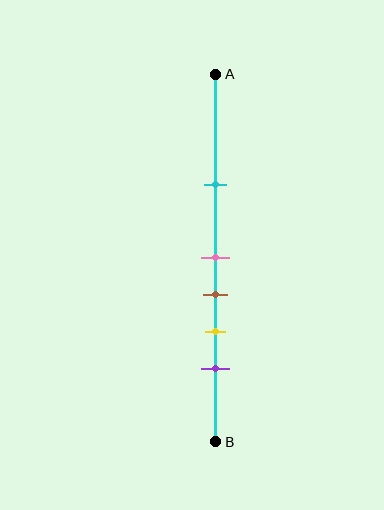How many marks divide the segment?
There are 5 marks dividing the segment.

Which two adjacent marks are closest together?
The pink and brown marks are the closest adjacent pair.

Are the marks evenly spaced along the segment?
No, the marks are not evenly spaced.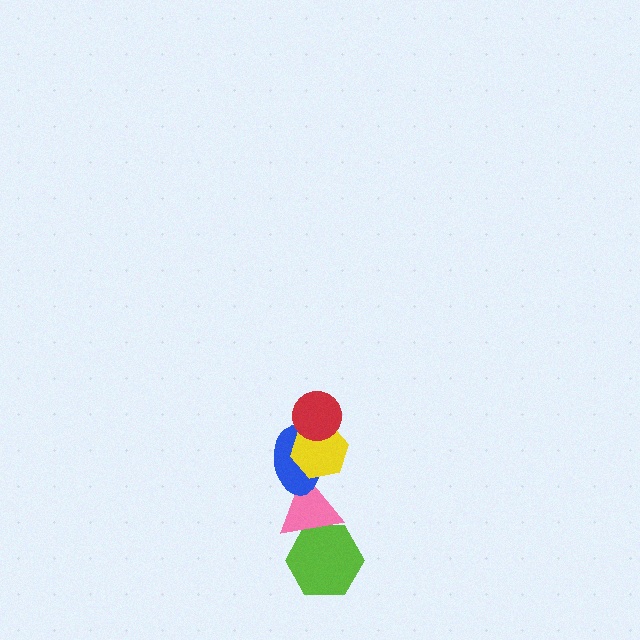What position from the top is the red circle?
The red circle is 1st from the top.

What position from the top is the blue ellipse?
The blue ellipse is 3rd from the top.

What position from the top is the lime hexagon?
The lime hexagon is 5th from the top.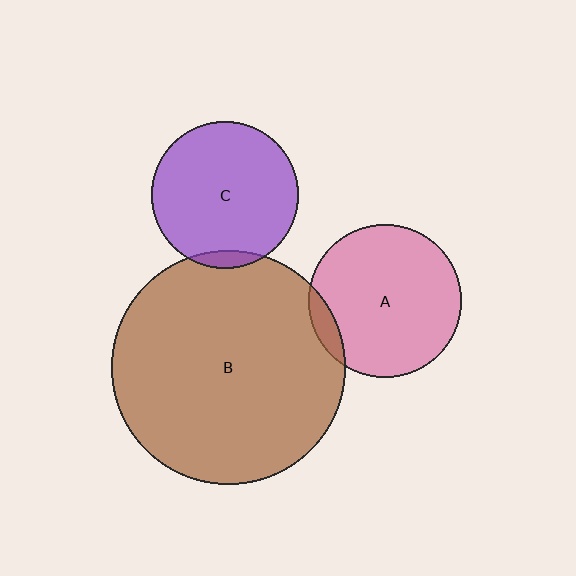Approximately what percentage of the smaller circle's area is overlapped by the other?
Approximately 5%.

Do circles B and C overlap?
Yes.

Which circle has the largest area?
Circle B (brown).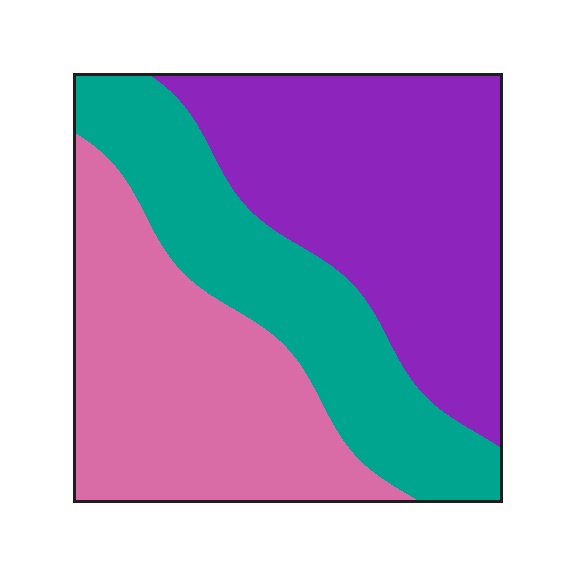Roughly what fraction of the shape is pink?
Pink covers roughly 35% of the shape.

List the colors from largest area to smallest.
From largest to smallest: purple, pink, teal.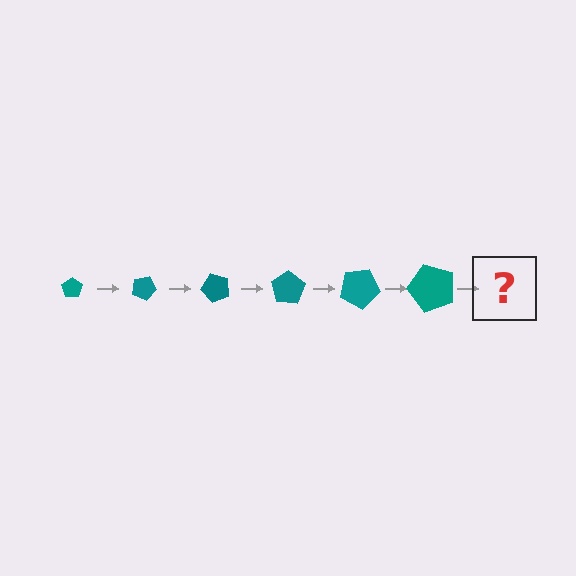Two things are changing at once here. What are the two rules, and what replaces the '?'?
The two rules are that the pentagon grows larger each step and it rotates 25 degrees each step. The '?' should be a pentagon, larger than the previous one and rotated 150 degrees from the start.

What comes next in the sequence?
The next element should be a pentagon, larger than the previous one and rotated 150 degrees from the start.